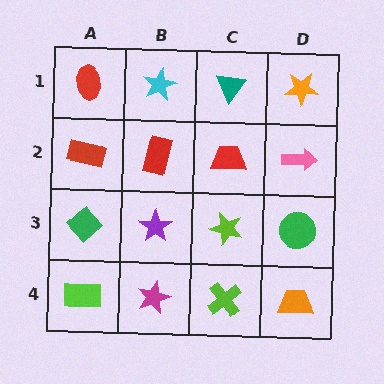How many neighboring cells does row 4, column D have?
2.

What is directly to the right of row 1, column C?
An orange star.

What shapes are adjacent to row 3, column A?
A red rectangle (row 2, column A), a lime rectangle (row 4, column A), a purple star (row 3, column B).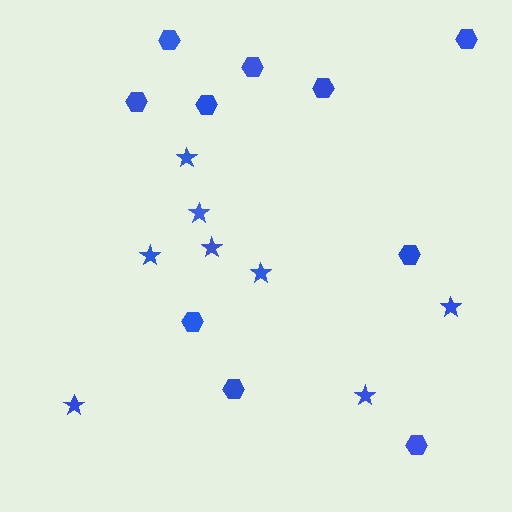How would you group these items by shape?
There are 2 groups: one group of hexagons (10) and one group of stars (8).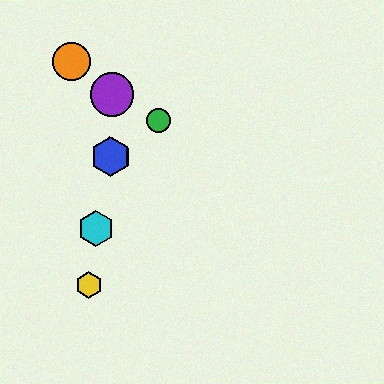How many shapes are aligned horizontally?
2 shapes (the red hexagon, the blue hexagon) are aligned horizontally.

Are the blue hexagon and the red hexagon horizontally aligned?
Yes, both are at y≈157.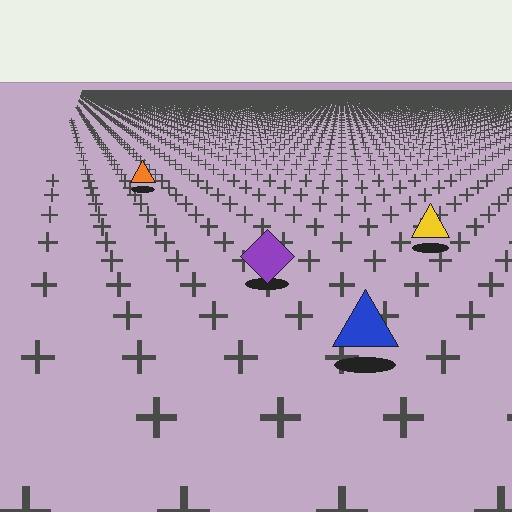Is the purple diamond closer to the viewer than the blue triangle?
No. The blue triangle is closer — you can tell from the texture gradient: the ground texture is coarser near it.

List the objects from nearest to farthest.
From nearest to farthest: the blue triangle, the purple diamond, the yellow triangle, the orange triangle.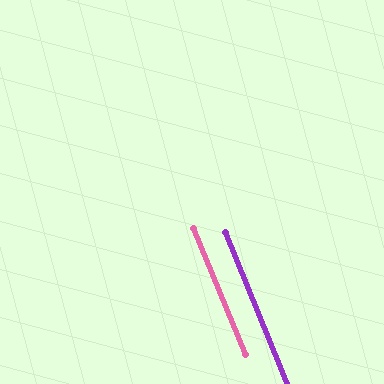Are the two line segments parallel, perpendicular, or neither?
Parallel — their directions differ by only 0.1°.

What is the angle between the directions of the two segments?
Approximately 0 degrees.